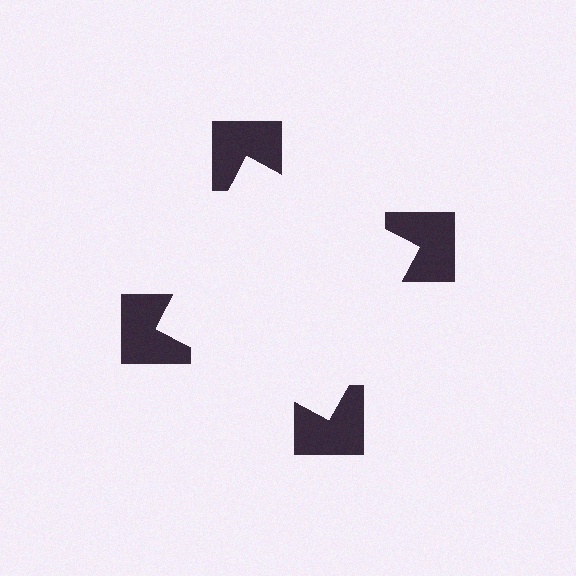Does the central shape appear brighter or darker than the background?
It typically appears slightly brighter than the background, even though no actual brightness change is drawn.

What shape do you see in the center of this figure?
An illusory square — its edges are inferred from the aligned wedge cuts in the notched squares, not physically drawn.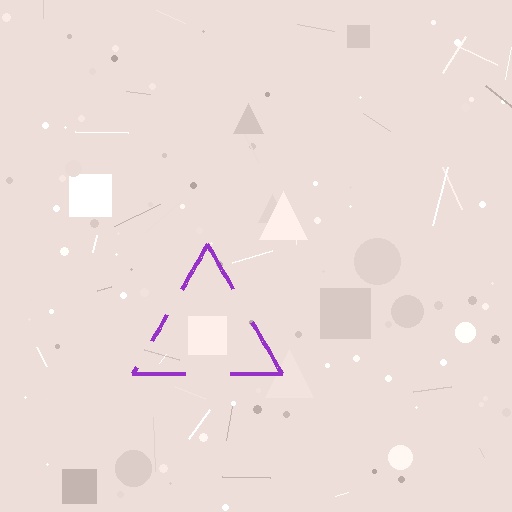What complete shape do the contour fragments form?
The contour fragments form a triangle.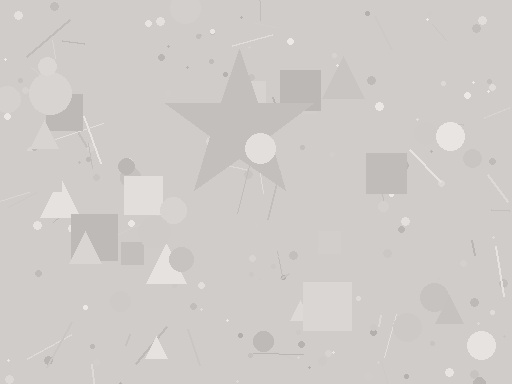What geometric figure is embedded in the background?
A star is embedded in the background.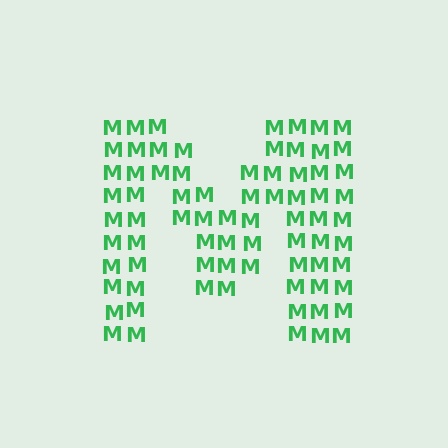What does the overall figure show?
The overall figure shows the letter M.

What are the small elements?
The small elements are letter M's.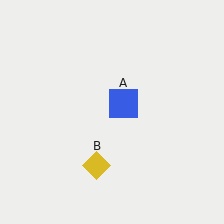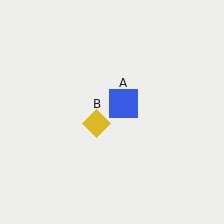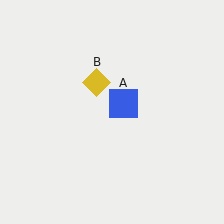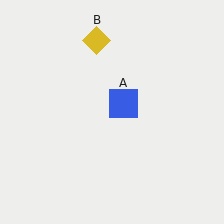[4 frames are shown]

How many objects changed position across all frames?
1 object changed position: yellow diamond (object B).